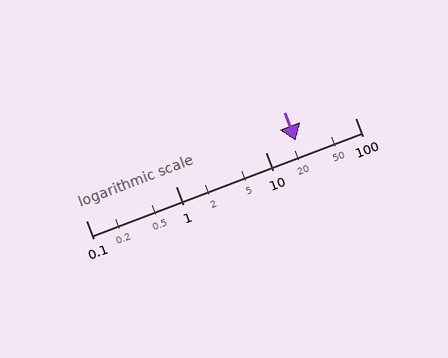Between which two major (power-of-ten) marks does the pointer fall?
The pointer is between 10 and 100.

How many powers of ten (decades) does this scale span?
The scale spans 3 decades, from 0.1 to 100.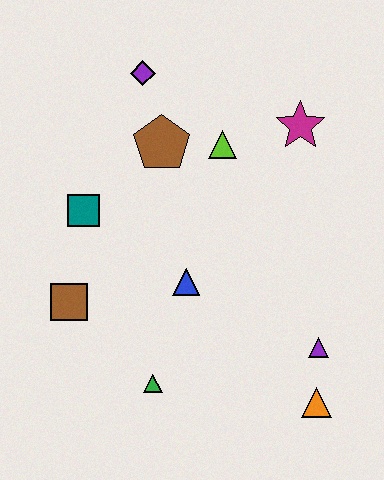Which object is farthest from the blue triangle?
The purple diamond is farthest from the blue triangle.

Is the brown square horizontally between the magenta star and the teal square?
No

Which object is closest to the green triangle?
The blue triangle is closest to the green triangle.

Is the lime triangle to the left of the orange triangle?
Yes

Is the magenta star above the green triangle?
Yes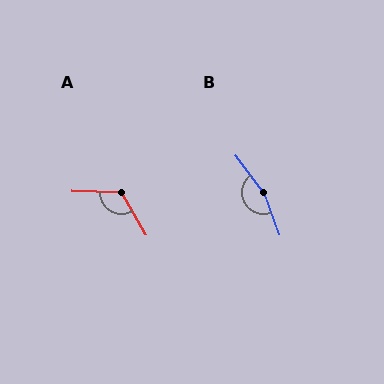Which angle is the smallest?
A, at approximately 122 degrees.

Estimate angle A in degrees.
Approximately 122 degrees.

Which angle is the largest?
B, at approximately 162 degrees.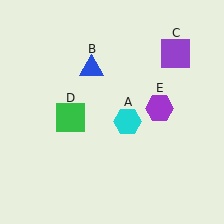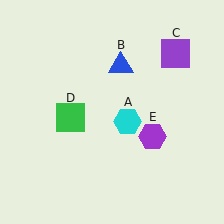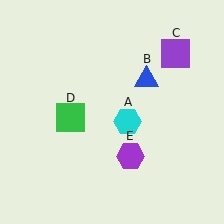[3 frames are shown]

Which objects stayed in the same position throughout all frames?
Cyan hexagon (object A) and purple square (object C) and green square (object D) remained stationary.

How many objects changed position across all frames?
2 objects changed position: blue triangle (object B), purple hexagon (object E).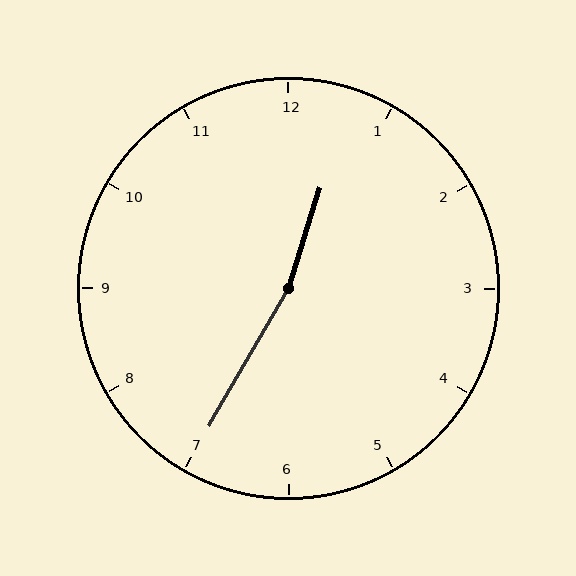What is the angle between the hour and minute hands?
Approximately 168 degrees.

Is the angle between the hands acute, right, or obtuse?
It is obtuse.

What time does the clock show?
12:35.